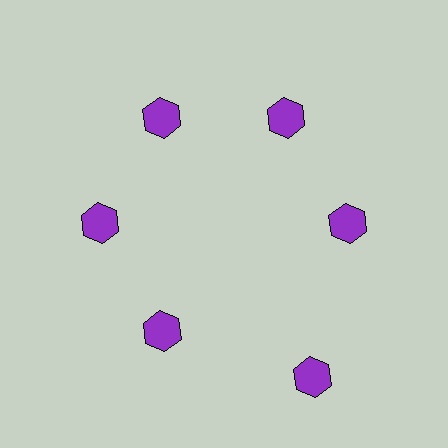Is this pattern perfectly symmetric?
No. The 6 purple hexagons are arranged in a ring, but one element near the 5 o'clock position is pushed outward from the center, breaking the 6-fold rotational symmetry.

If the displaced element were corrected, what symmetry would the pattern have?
It would have 6-fold rotational symmetry — the pattern would map onto itself every 60 degrees.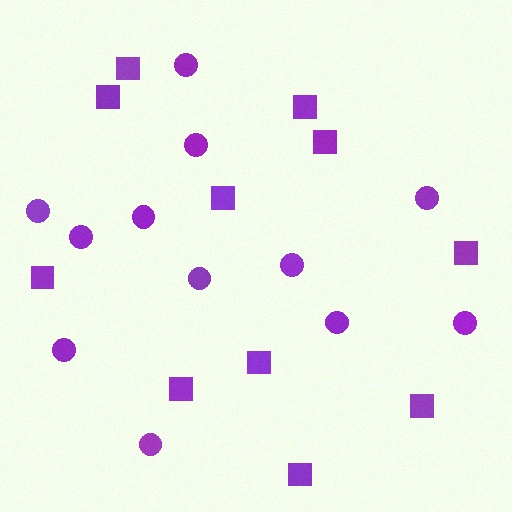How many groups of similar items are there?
There are 2 groups: one group of circles (12) and one group of squares (11).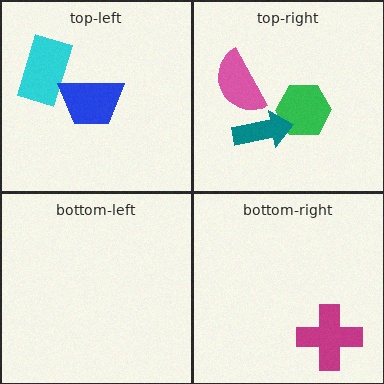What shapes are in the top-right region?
The green hexagon, the pink semicircle, the teal arrow.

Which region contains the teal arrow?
The top-right region.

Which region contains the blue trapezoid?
The top-left region.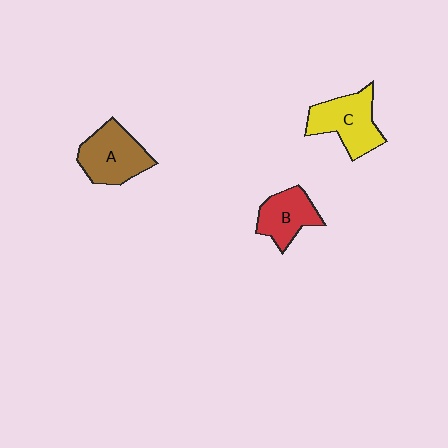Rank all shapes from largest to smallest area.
From largest to smallest: A (brown), C (yellow), B (red).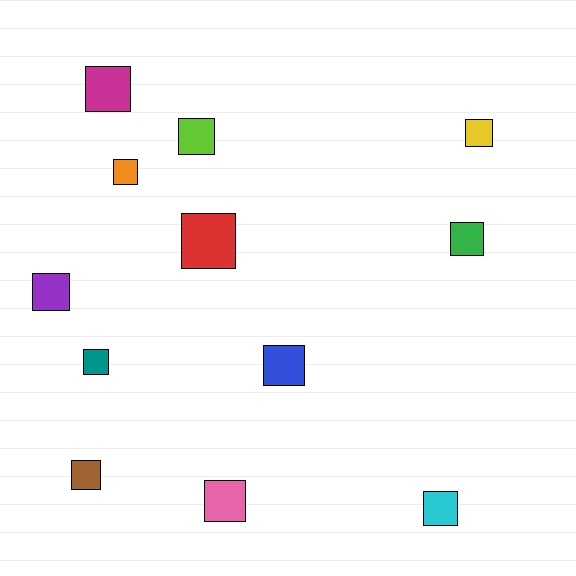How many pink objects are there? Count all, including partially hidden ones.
There is 1 pink object.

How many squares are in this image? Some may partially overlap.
There are 12 squares.